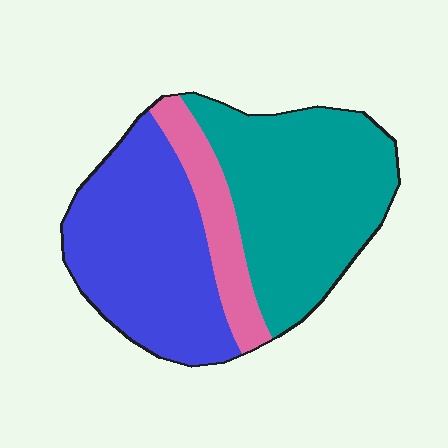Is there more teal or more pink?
Teal.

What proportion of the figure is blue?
Blue takes up about two fifths (2/5) of the figure.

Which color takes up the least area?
Pink, at roughly 15%.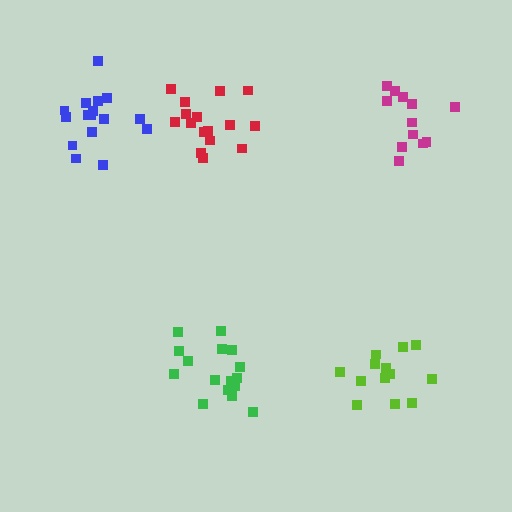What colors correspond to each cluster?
The clusters are colored: green, lime, red, magenta, blue.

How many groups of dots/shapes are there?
There are 5 groups.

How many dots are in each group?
Group 1: 16 dots, Group 2: 13 dots, Group 3: 16 dots, Group 4: 12 dots, Group 5: 16 dots (73 total).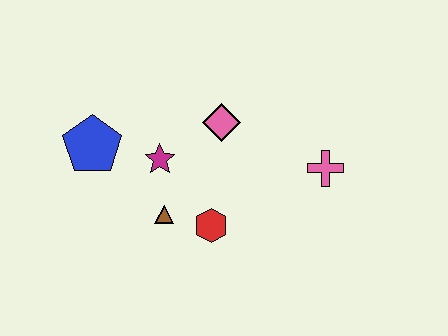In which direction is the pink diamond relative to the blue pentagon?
The pink diamond is to the right of the blue pentagon.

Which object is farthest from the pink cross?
The blue pentagon is farthest from the pink cross.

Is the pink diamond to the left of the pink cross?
Yes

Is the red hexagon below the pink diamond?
Yes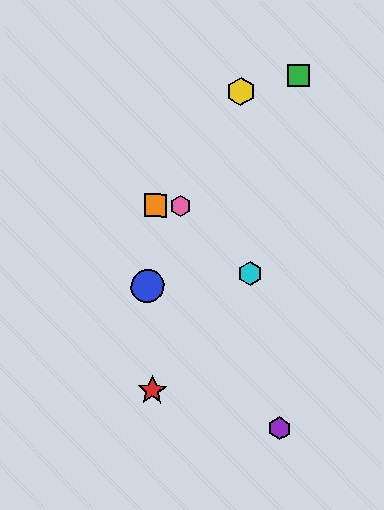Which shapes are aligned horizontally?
The orange square, the pink hexagon are aligned horizontally.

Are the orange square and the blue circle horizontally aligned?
No, the orange square is at y≈206 and the blue circle is at y≈286.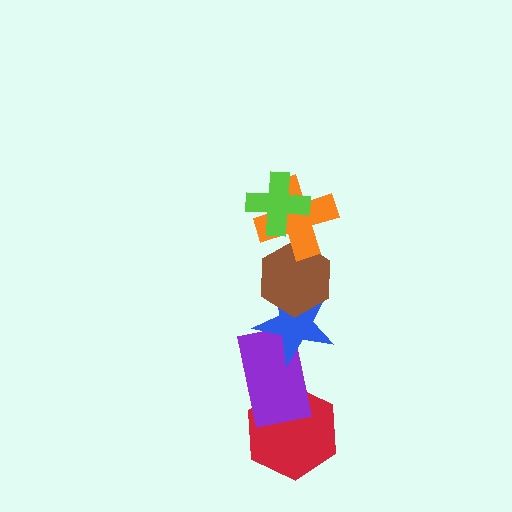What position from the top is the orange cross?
The orange cross is 2nd from the top.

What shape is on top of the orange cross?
The lime cross is on top of the orange cross.